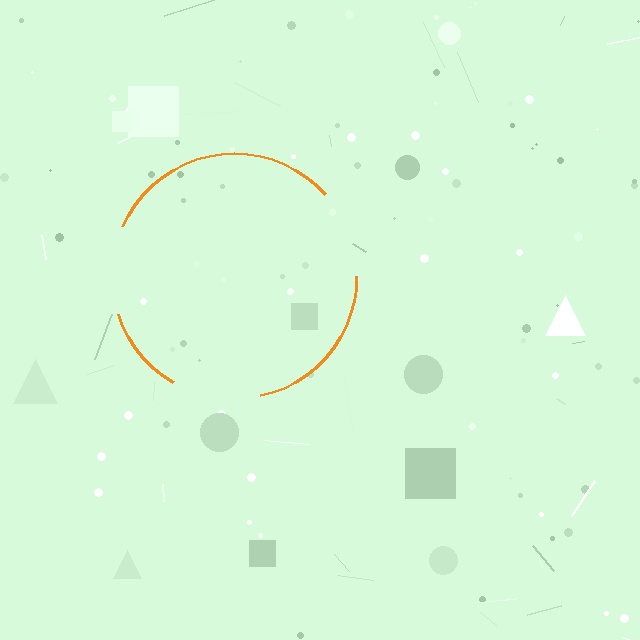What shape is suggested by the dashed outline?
The dashed outline suggests a circle.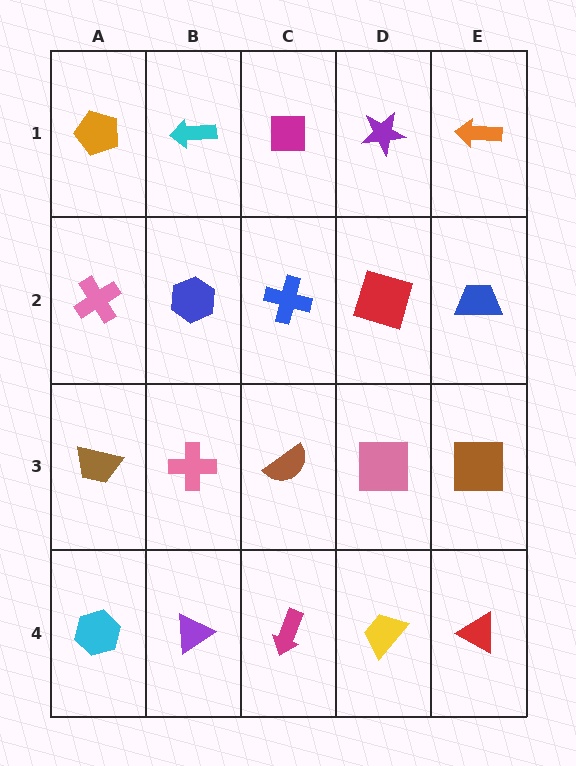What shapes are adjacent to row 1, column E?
A blue trapezoid (row 2, column E), a purple star (row 1, column D).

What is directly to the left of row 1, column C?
A cyan arrow.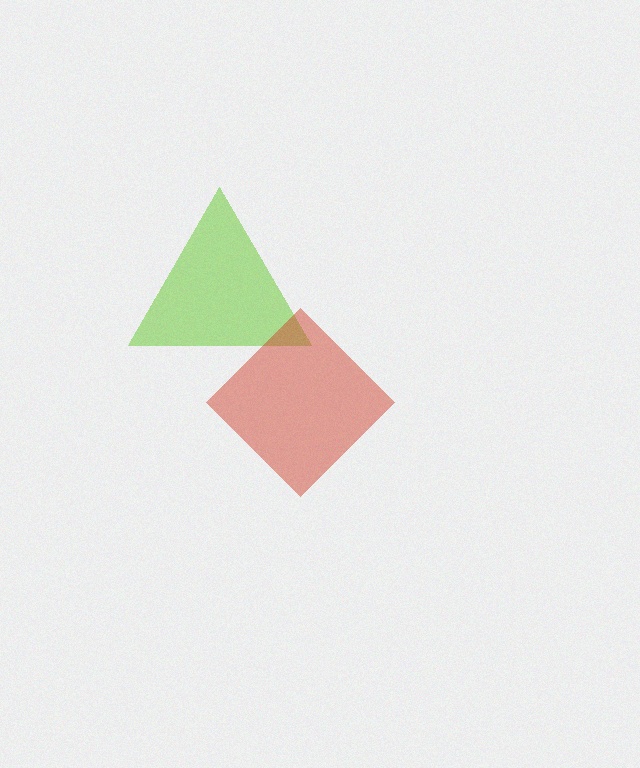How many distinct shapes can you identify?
There are 2 distinct shapes: a lime triangle, a red diamond.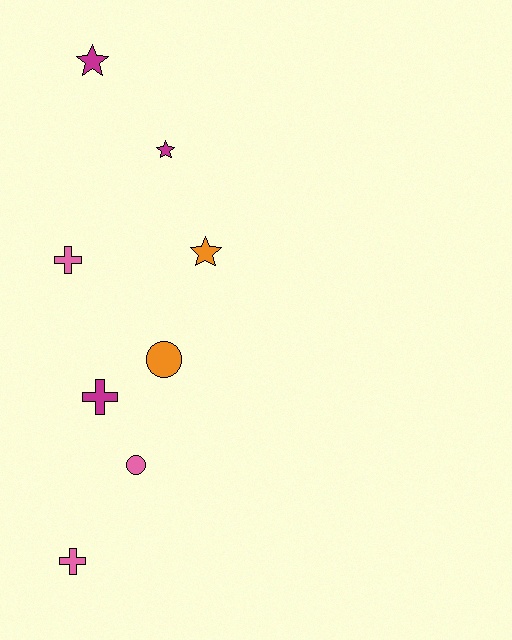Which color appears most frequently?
Magenta, with 3 objects.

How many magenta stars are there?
There are 2 magenta stars.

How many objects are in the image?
There are 8 objects.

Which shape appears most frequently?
Star, with 3 objects.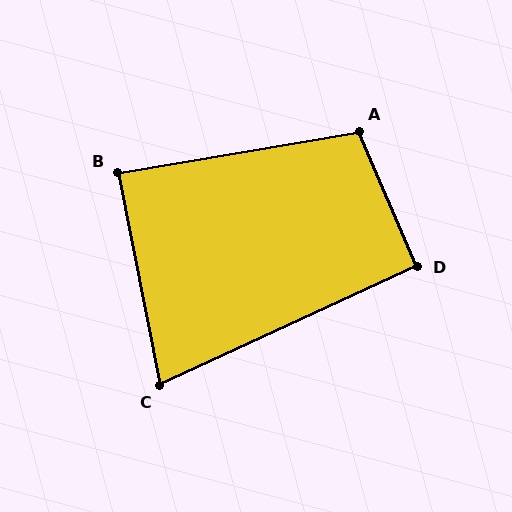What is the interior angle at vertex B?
Approximately 88 degrees (approximately right).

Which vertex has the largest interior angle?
A, at approximately 104 degrees.